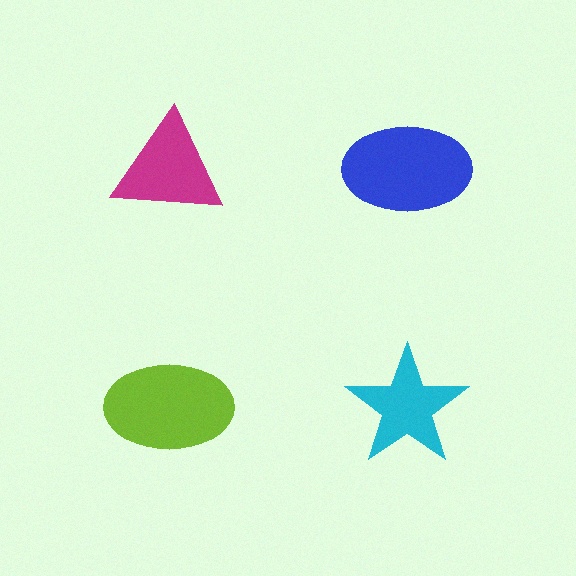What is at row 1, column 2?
A blue ellipse.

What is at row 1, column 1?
A magenta triangle.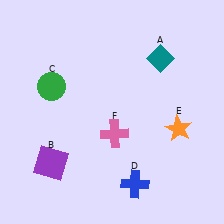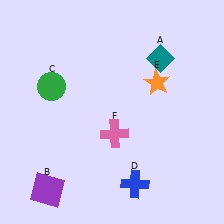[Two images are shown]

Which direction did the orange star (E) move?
The orange star (E) moved up.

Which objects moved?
The objects that moved are: the purple square (B), the orange star (E).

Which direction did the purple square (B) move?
The purple square (B) moved down.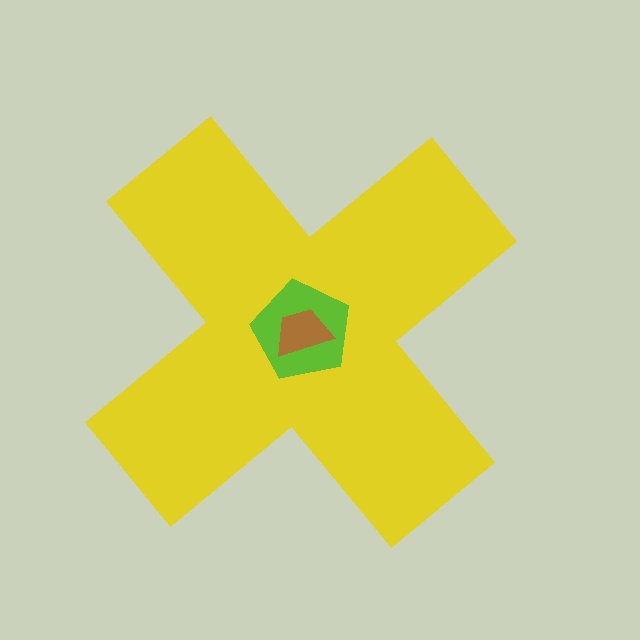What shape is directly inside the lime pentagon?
The brown trapezoid.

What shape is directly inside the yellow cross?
The lime pentagon.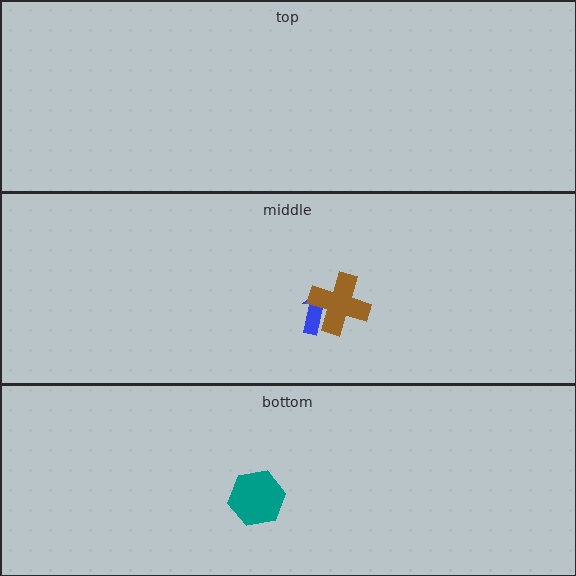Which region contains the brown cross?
The middle region.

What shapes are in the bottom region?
The teal hexagon.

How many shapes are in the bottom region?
1.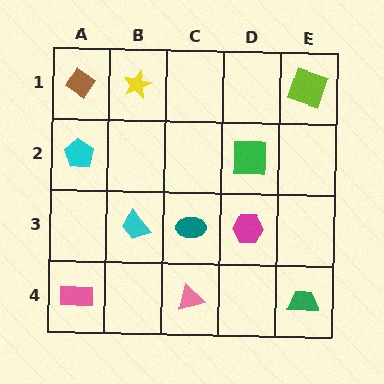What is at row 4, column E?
A green trapezoid.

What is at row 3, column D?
A magenta hexagon.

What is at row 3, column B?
A cyan trapezoid.